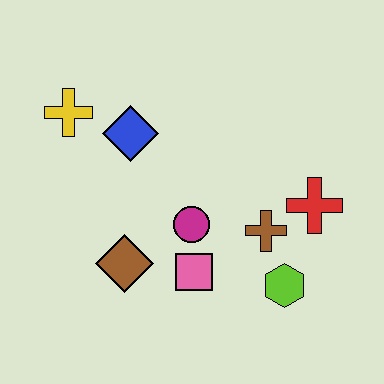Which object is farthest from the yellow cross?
The lime hexagon is farthest from the yellow cross.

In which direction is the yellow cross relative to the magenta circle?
The yellow cross is to the left of the magenta circle.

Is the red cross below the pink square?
No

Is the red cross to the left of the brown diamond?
No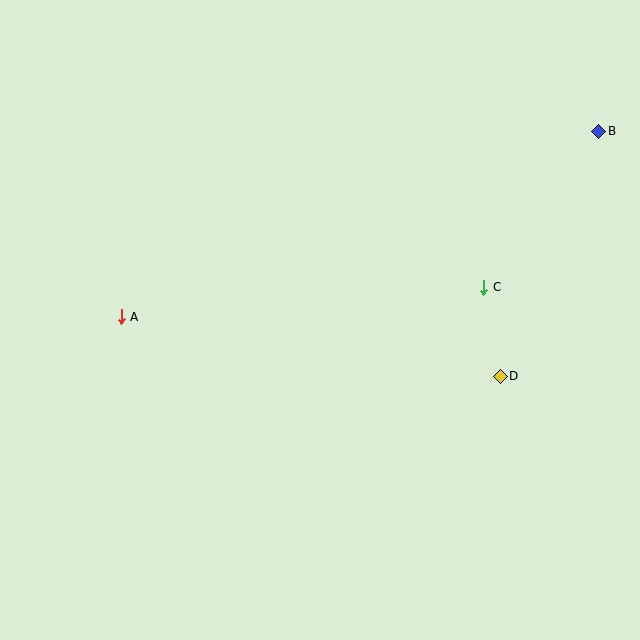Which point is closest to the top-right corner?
Point B is closest to the top-right corner.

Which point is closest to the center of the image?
Point C at (484, 287) is closest to the center.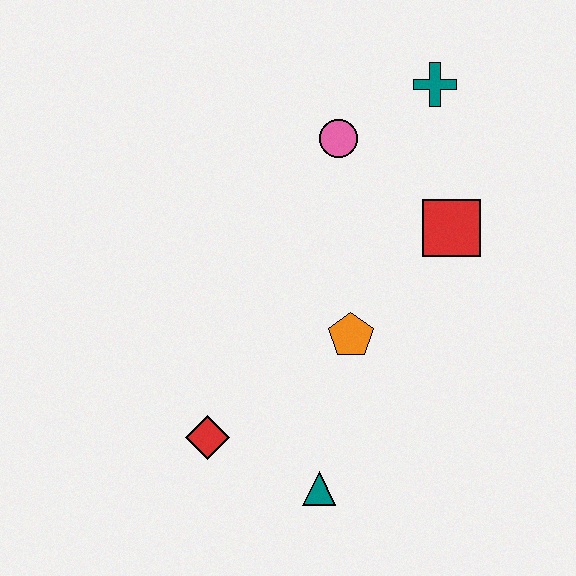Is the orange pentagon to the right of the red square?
No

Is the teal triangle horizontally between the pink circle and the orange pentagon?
No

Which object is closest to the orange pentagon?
The red square is closest to the orange pentagon.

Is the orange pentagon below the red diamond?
No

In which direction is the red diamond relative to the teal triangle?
The red diamond is to the left of the teal triangle.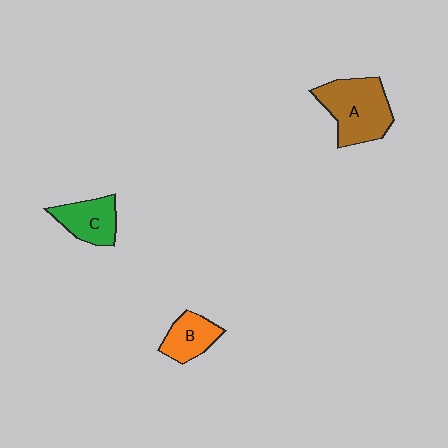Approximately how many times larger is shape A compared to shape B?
Approximately 1.9 times.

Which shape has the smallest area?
Shape B (orange).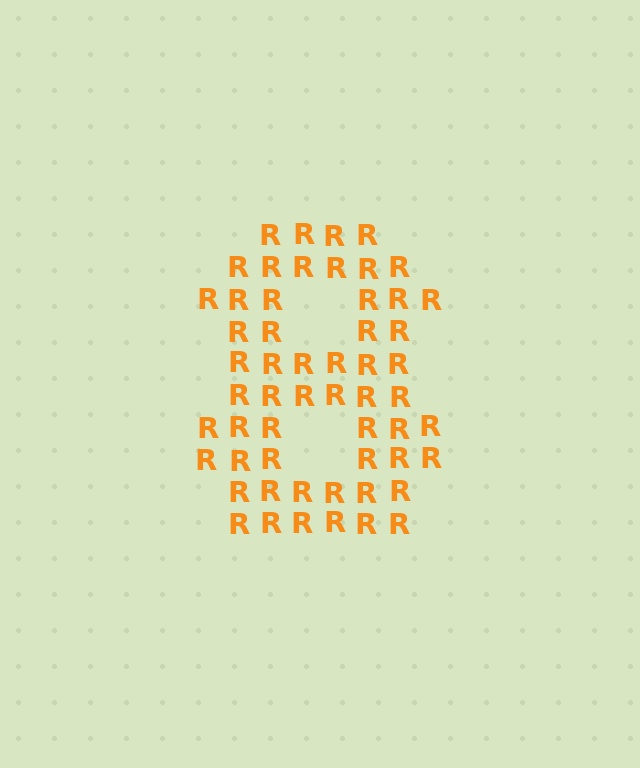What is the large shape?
The large shape is the digit 8.